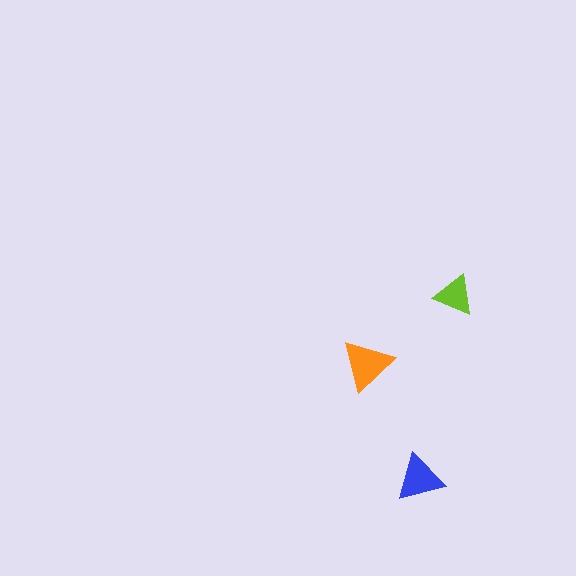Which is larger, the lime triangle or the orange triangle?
The orange one.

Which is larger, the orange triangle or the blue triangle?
The orange one.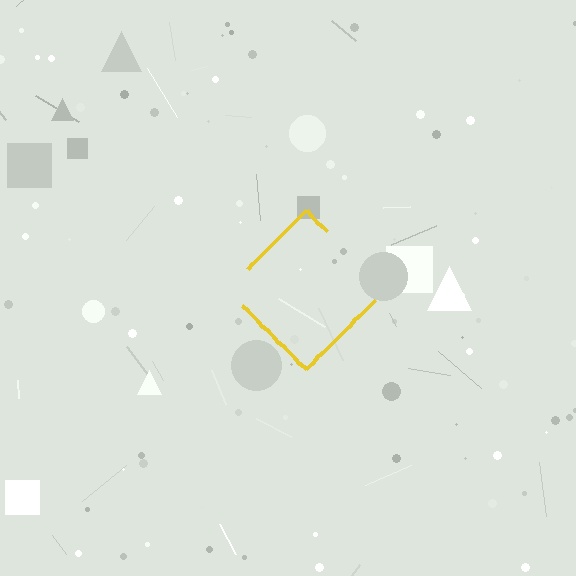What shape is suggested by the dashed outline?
The dashed outline suggests a diamond.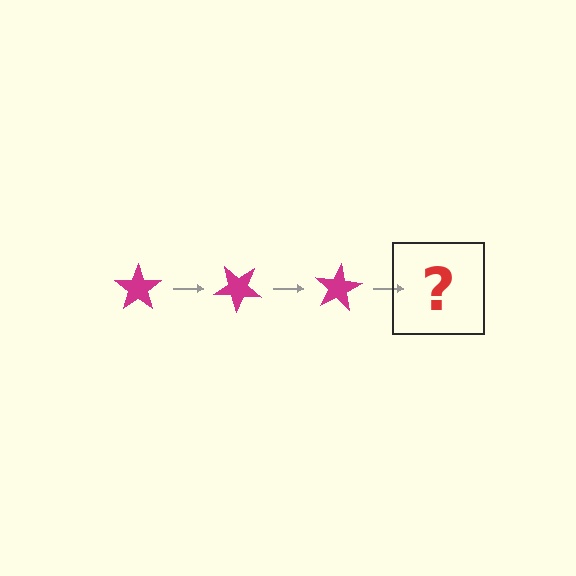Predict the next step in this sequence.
The next step is a magenta star rotated 120 degrees.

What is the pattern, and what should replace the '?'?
The pattern is that the star rotates 40 degrees each step. The '?' should be a magenta star rotated 120 degrees.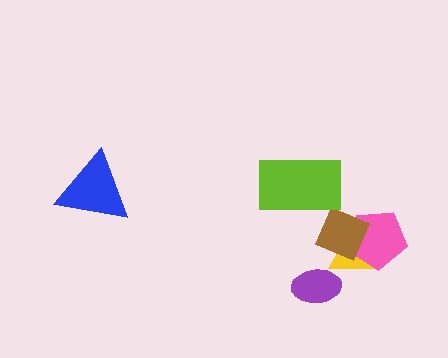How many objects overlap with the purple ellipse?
0 objects overlap with the purple ellipse.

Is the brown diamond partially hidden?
No, no other shape covers it.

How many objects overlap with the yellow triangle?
2 objects overlap with the yellow triangle.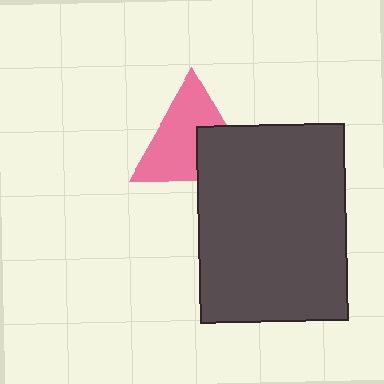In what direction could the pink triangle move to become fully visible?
The pink triangle could move toward the upper-left. That would shift it out from behind the dark gray rectangle entirely.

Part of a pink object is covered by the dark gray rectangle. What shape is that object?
It is a triangle.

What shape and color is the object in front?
The object in front is a dark gray rectangle.